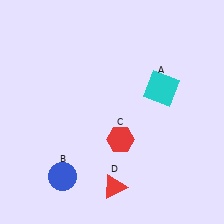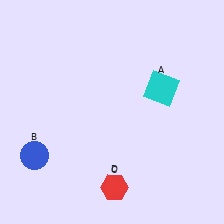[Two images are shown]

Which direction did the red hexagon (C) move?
The red hexagon (C) moved down.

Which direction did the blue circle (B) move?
The blue circle (B) moved left.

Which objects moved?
The objects that moved are: the blue circle (B), the red hexagon (C).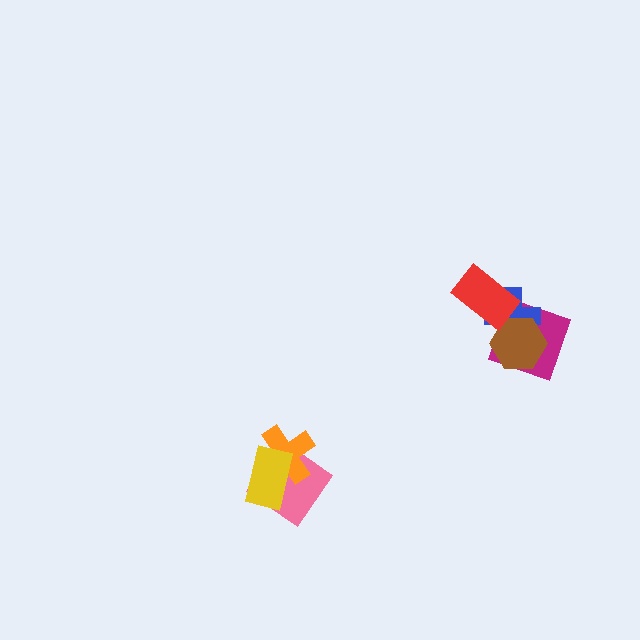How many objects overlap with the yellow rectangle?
2 objects overlap with the yellow rectangle.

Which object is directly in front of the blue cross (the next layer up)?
The brown hexagon is directly in front of the blue cross.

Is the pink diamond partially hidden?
Yes, it is partially covered by another shape.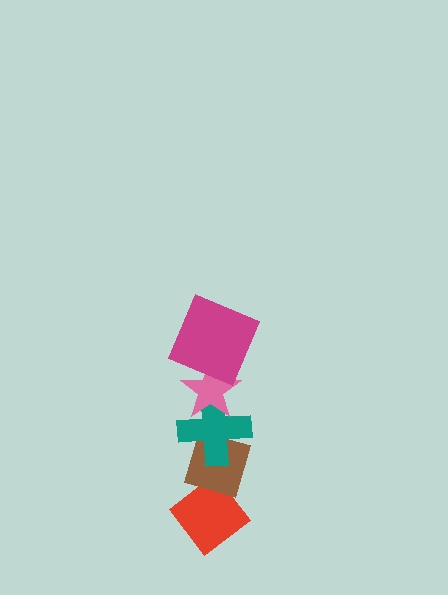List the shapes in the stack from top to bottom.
From top to bottom: the magenta square, the pink star, the teal cross, the brown diamond, the red diamond.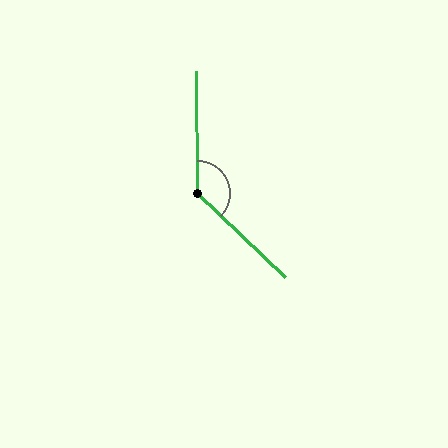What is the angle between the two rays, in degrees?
Approximately 134 degrees.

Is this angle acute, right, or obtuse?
It is obtuse.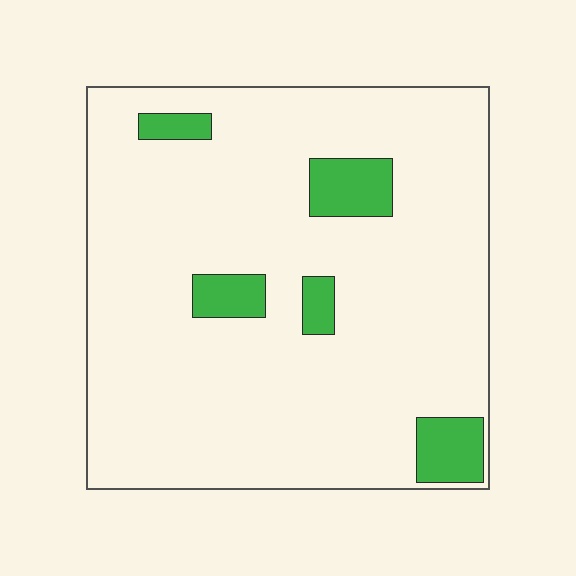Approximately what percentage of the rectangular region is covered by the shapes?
Approximately 10%.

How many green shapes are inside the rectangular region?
5.